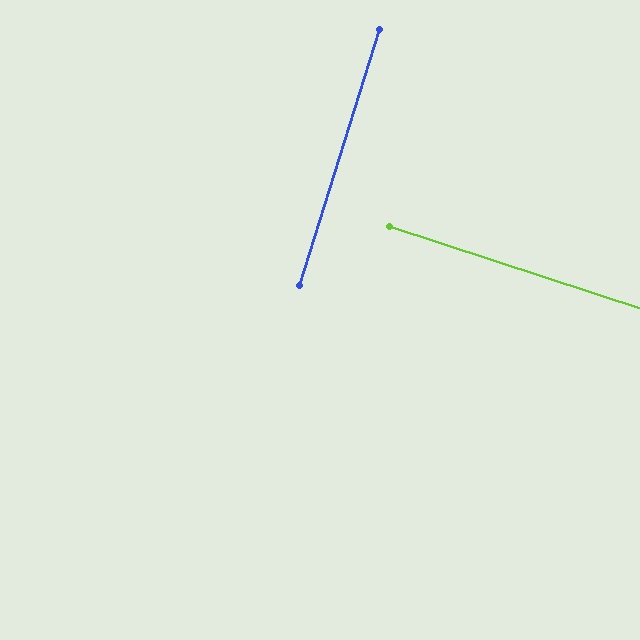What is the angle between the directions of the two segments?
Approximately 90 degrees.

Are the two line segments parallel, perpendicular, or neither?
Perpendicular — they meet at approximately 90°.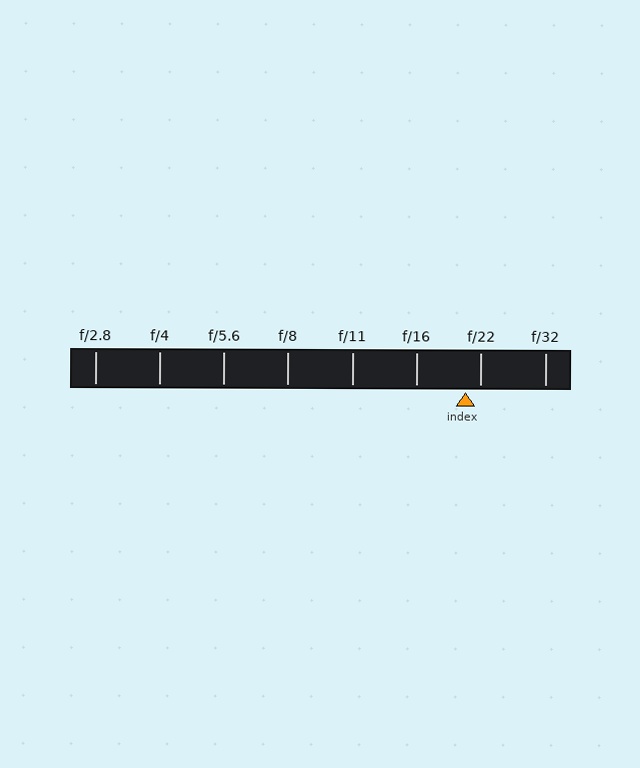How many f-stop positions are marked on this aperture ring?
There are 8 f-stop positions marked.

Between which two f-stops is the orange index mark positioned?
The index mark is between f/16 and f/22.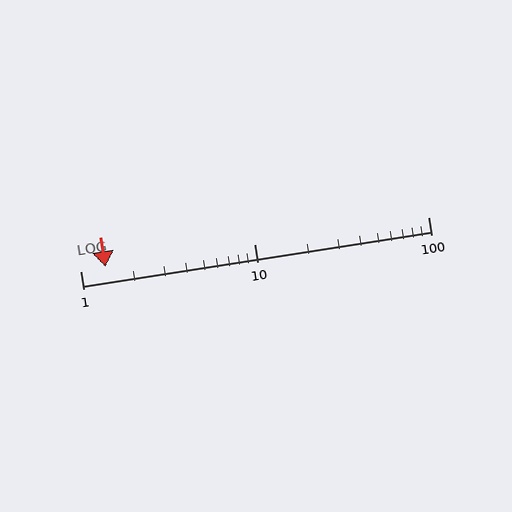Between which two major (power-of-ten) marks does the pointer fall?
The pointer is between 1 and 10.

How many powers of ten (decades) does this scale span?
The scale spans 2 decades, from 1 to 100.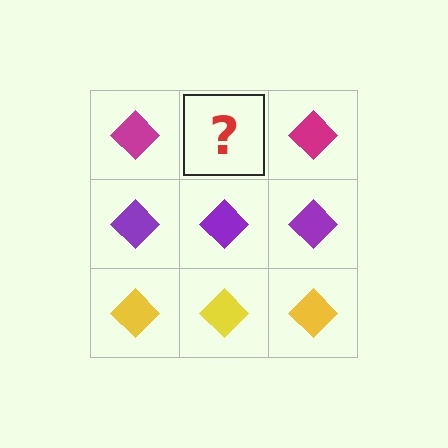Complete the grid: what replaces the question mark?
The question mark should be replaced with a magenta diamond.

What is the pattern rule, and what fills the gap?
The rule is that each row has a consistent color. The gap should be filled with a magenta diamond.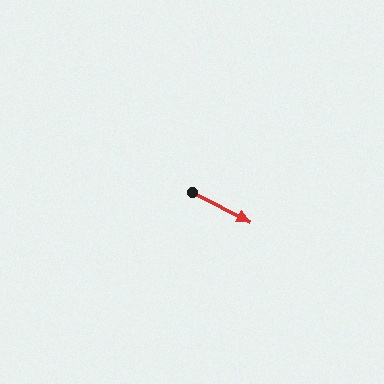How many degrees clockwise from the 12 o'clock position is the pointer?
Approximately 117 degrees.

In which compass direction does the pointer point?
Southeast.